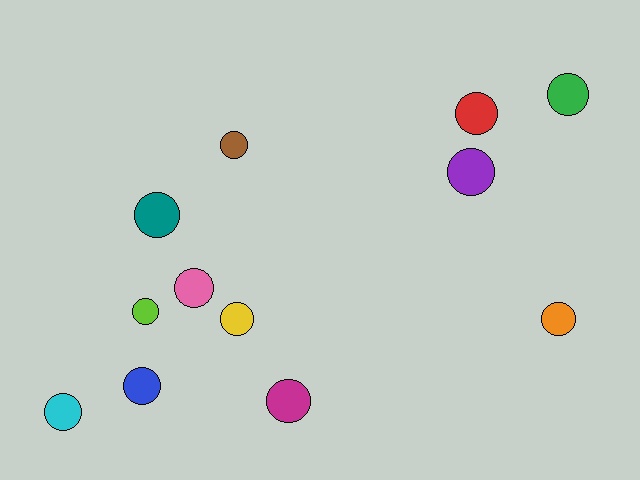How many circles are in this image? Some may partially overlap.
There are 12 circles.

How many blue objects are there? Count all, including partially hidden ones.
There is 1 blue object.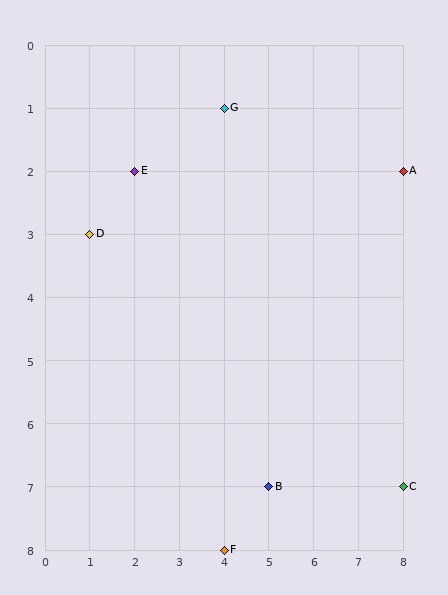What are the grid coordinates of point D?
Point D is at grid coordinates (1, 3).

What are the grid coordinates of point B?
Point B is at grid coordinates (5, 7).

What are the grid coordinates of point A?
Point A is at grid coordinates (8, 2).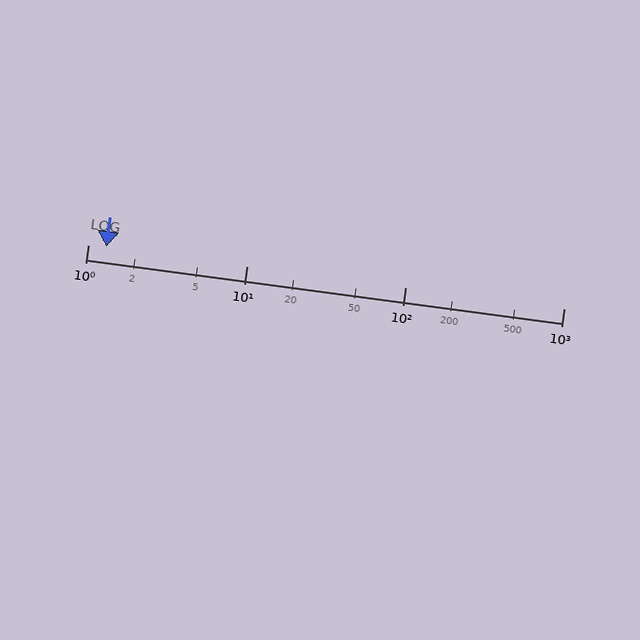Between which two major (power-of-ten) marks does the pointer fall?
The pointer is between 1 and 10.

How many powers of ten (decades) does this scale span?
The scale spans 3 decades, from 1 to 1000.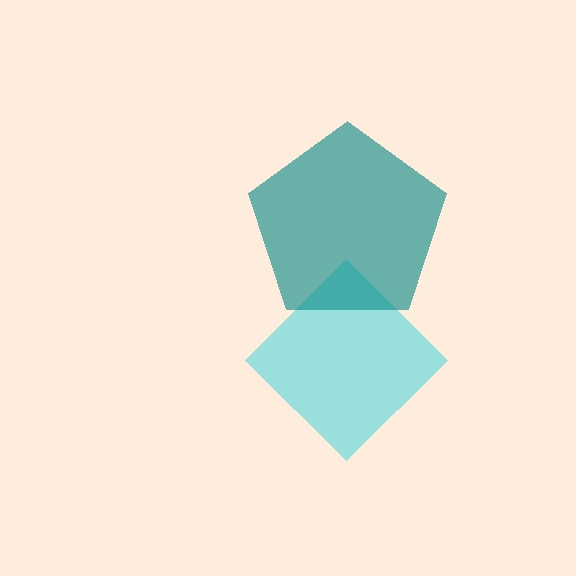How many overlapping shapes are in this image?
There are 2 overlapping shapes in the image.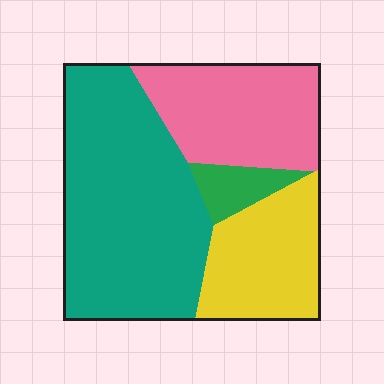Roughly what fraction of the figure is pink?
Pink takes up about one quarter (1/4) of the figure.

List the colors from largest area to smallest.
From largest to smallest: teal, pink, yellow, green.